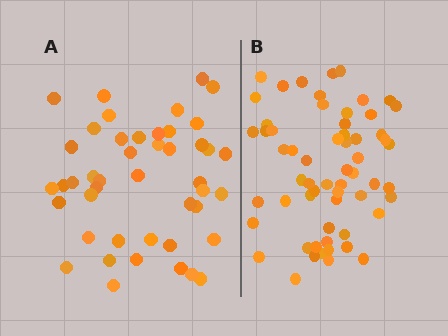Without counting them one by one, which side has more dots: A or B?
Region B (the right region) has more dots.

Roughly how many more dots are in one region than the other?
Region B has approximately 15 more dots than region A.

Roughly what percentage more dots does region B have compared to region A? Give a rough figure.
About 35% more.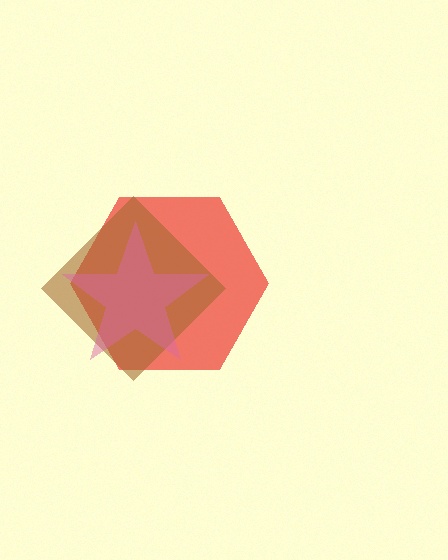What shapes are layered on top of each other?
The layered shapes are: a red hexagon, a brown diamond, a pink star.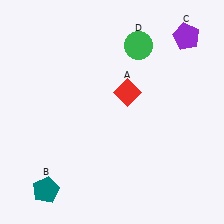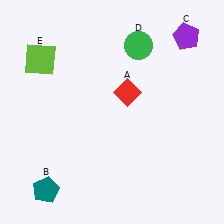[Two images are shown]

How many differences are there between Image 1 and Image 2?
There is 1 difference between the two images.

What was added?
A lime square (E) was added in Image 2.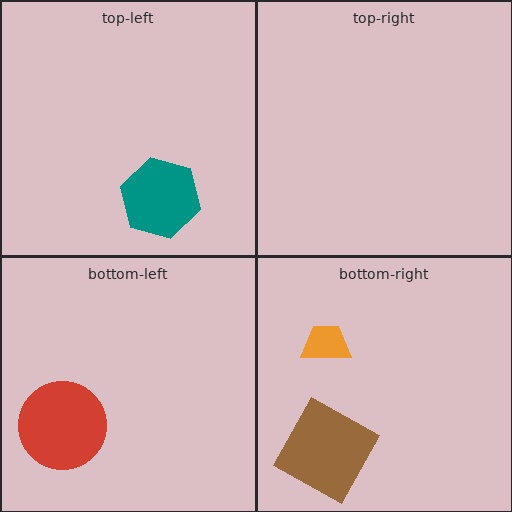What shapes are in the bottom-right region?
The orange trapezoid, the brown square.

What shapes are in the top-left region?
The teal hexagon.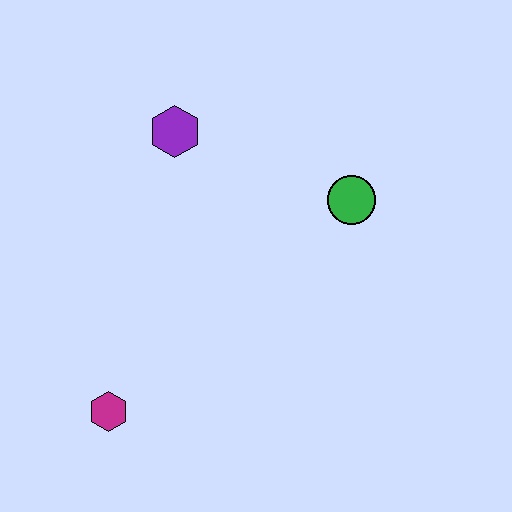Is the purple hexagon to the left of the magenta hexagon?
No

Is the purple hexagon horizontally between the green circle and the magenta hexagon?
Yes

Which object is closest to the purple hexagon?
The green circle is closest to the purple hexagon.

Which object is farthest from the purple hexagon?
The magenta hexagon is farthest from the purple hexagon.